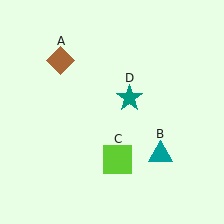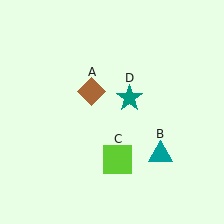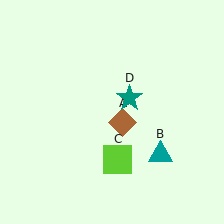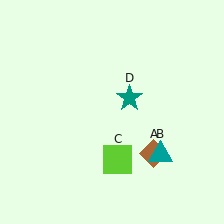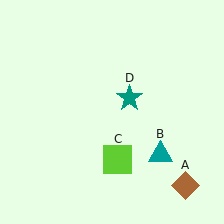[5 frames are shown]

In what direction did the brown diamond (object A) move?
The brown diamond (object A) moved down and to the right.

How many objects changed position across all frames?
1 object changed position: brown diamond (object A).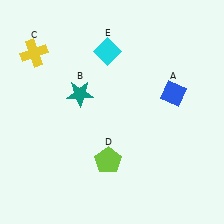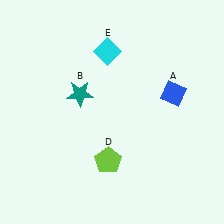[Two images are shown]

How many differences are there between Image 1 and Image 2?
There is 1 difference between the two images.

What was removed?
The yellow cross (C) was removed in Image 2.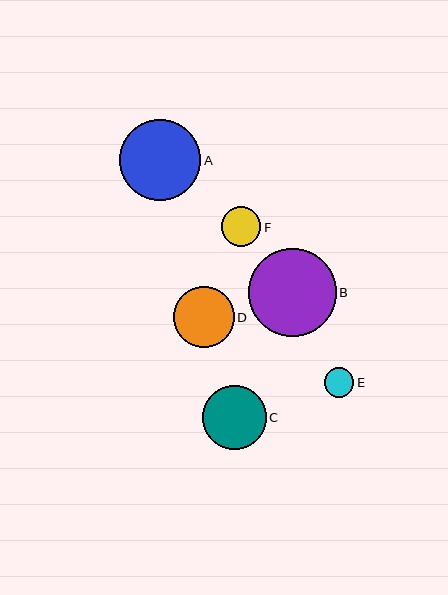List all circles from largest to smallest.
From largest to smallest: B, A, C, D, F, E.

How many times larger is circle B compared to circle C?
Circle B is approximately 1.4 times the size of circle C.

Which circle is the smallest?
Circle E is the smallest with a size of approximately 30 pixels.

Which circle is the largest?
Circle B is the largest with a size of approximately 88 pixels.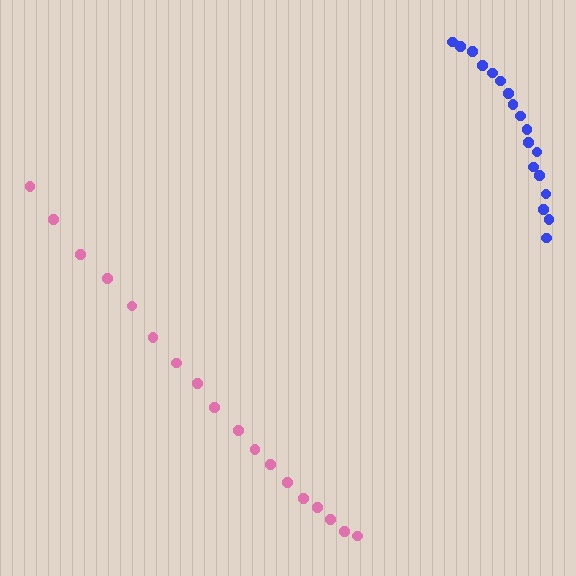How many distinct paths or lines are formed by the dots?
There are 2 distinct paths.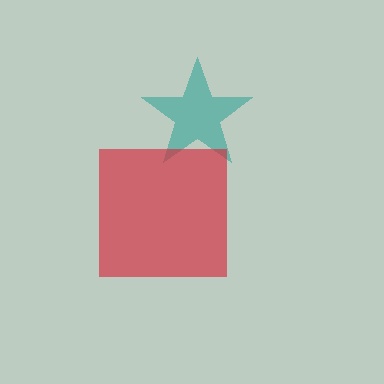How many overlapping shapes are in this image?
There are 2 overlapping shapes in the image.